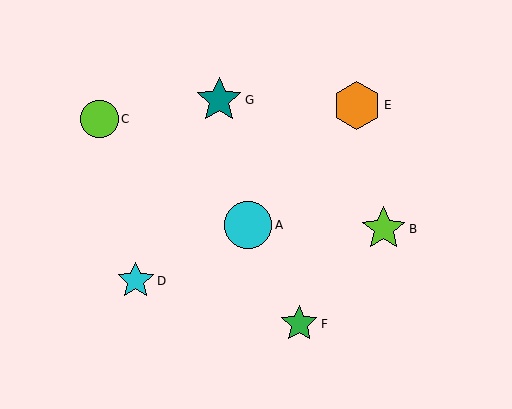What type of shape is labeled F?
Shape F is a green star.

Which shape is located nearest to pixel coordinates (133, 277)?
The cyan star (labeled D) at (136, 281) is nearest to that location.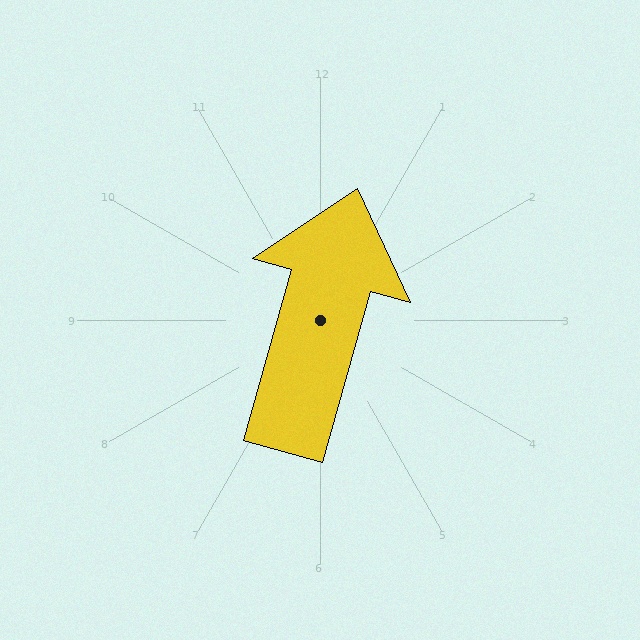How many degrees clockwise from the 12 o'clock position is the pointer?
Approximately 16 degrees.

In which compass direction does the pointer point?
North.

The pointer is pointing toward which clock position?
Roughly 1 o'clock.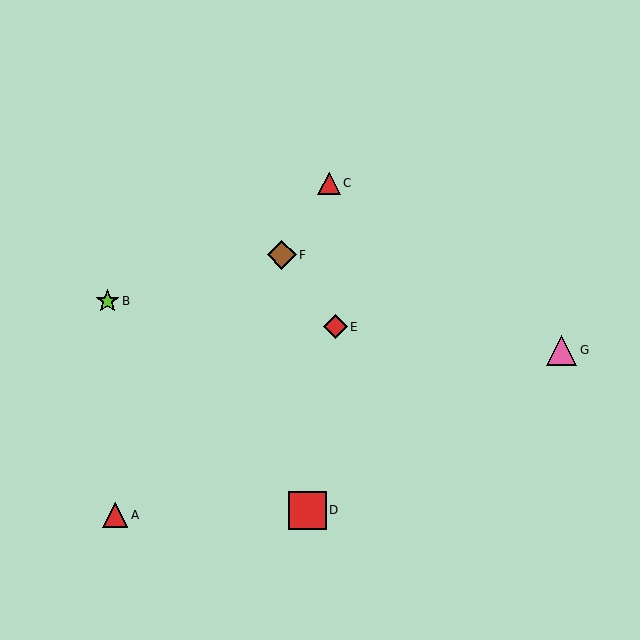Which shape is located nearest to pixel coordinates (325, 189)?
The red triangle (labeled C) at (329, 183) is nearest to that location.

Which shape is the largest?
The red square (labeled D) is the largest.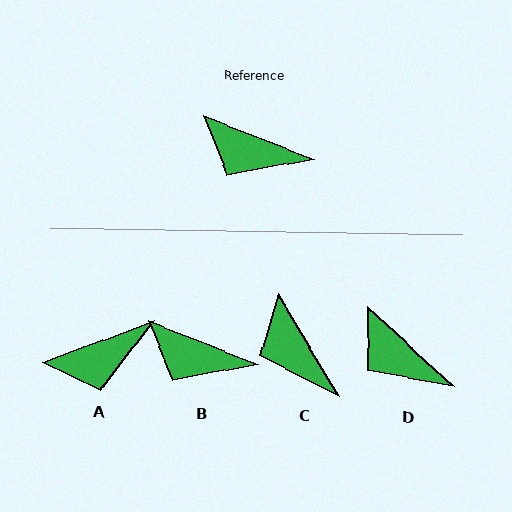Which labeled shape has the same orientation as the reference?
B.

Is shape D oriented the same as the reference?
No, it is off by about 21 degrees.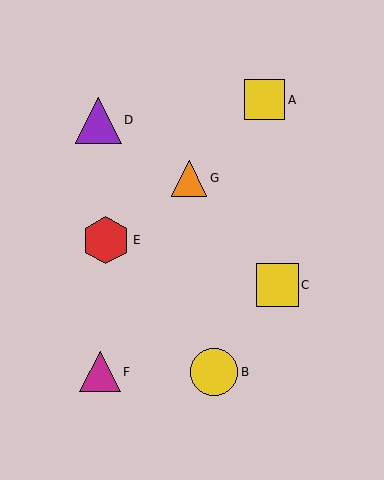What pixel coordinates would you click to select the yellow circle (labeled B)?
Click at (214, 372) to select the yellow circle B.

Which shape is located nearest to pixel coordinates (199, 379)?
The yellow circle (labeled B) at (214, 372) is nearest to that location.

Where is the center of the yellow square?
The center of the yellow square is at (265, 100).